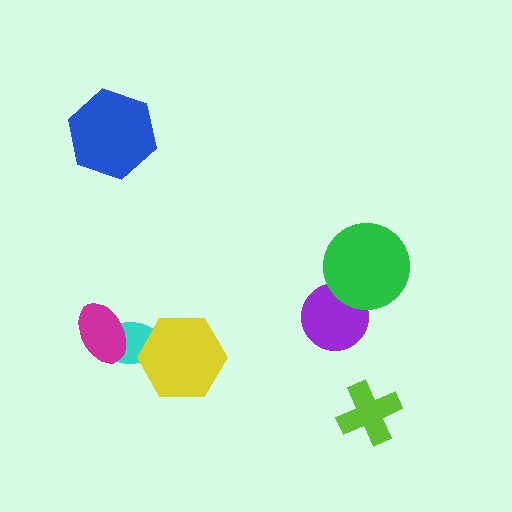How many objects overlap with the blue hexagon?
0 objects overlap with the blue hexagon.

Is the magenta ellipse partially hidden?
No, no other shape covers it.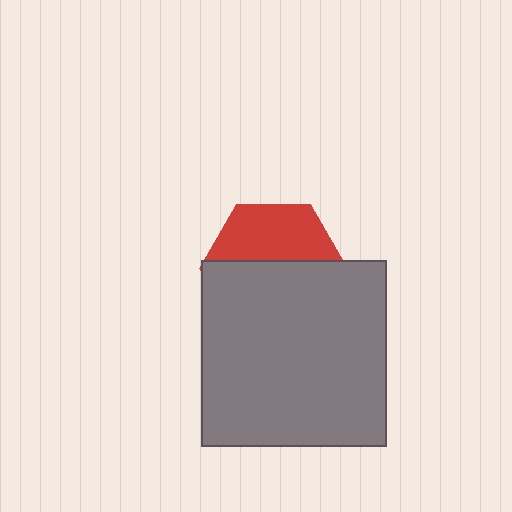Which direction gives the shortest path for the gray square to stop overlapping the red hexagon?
Moving down gives the shortest separation.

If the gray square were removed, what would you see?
You would see the complete red hexagon.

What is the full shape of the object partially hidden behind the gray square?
The partially hidden object is a red hexagon.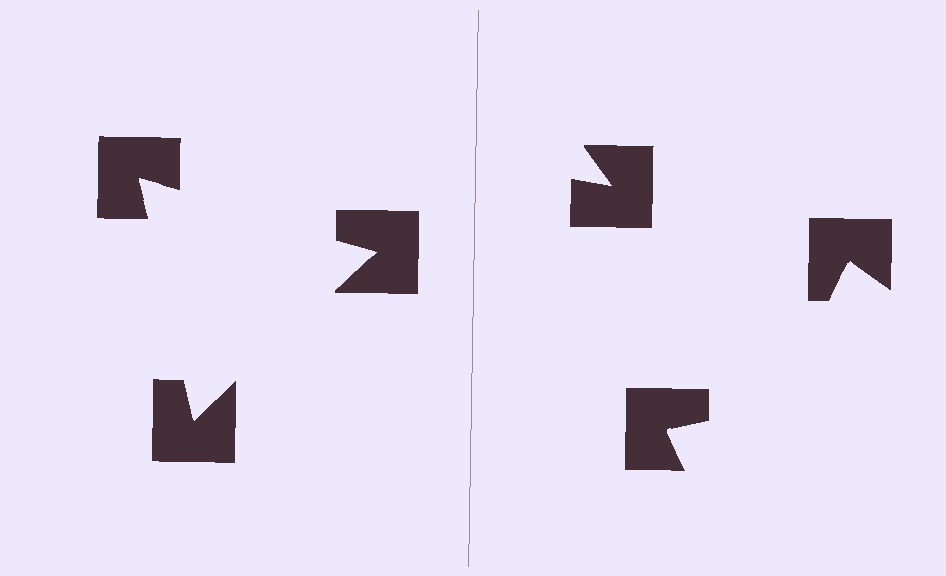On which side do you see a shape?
An illusory triangle appears on the left side. On the right side the wedge cuts are rotated, so no coherent shape forms.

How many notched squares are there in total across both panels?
6 — 3 on each side.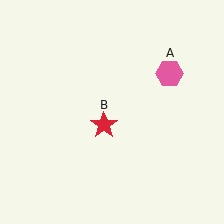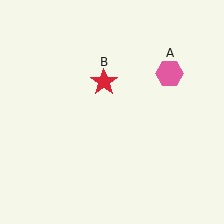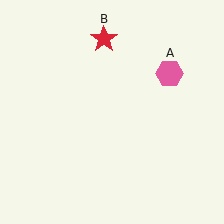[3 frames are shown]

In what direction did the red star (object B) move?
The red star (object B) moved up.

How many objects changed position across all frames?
1 object changed position: red star (object B).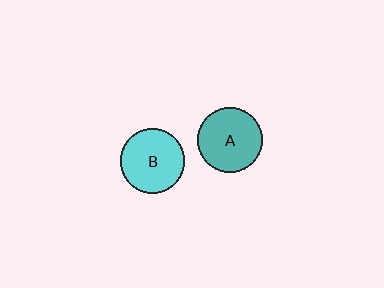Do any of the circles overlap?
No, none of the circles overlap.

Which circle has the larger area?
Circle A (teal).